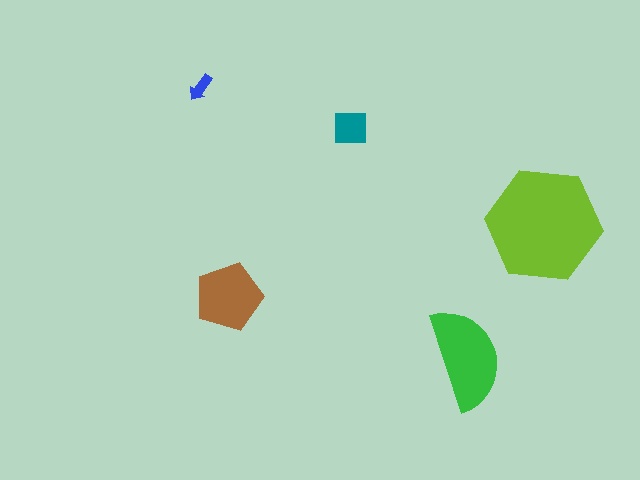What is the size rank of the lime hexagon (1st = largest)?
1st.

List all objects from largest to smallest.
The lime hexagon, the green semicircle, the brown pentagon, the teal square, the blue arrow.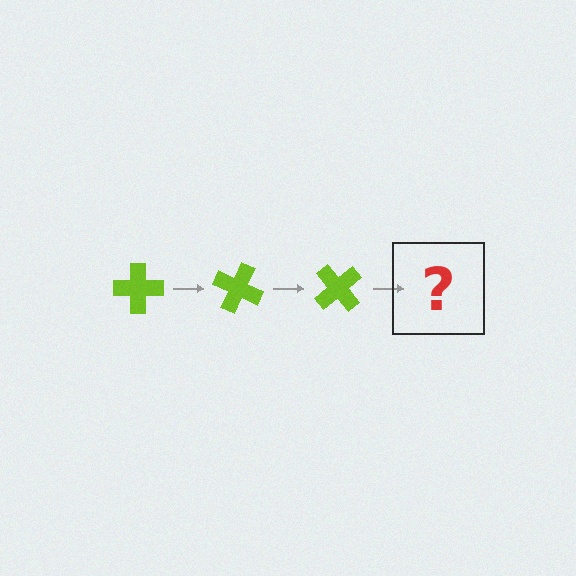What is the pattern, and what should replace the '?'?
The pattern is that the cross rotates 25 degrees each step. The '?' should be a lime cross rotated 75 degrees.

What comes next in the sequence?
The next element should be a lime cross rotated 75 degrees.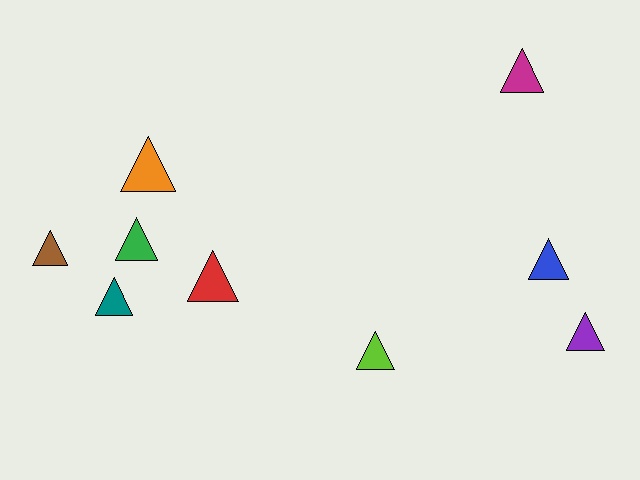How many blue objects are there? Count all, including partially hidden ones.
There is 1 blue object.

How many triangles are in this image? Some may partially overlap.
There are 9 triangles.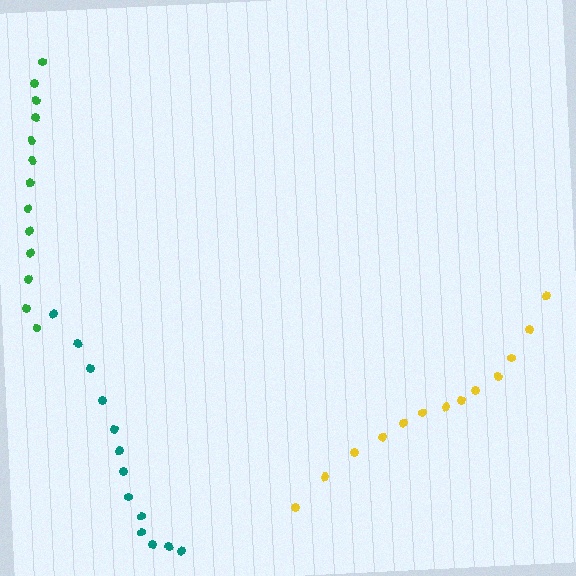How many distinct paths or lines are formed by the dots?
There are 3 distinct paths.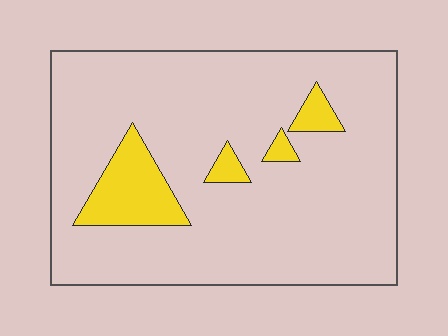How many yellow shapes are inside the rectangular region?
4.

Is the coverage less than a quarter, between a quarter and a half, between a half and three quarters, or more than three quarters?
Less than a quarter.